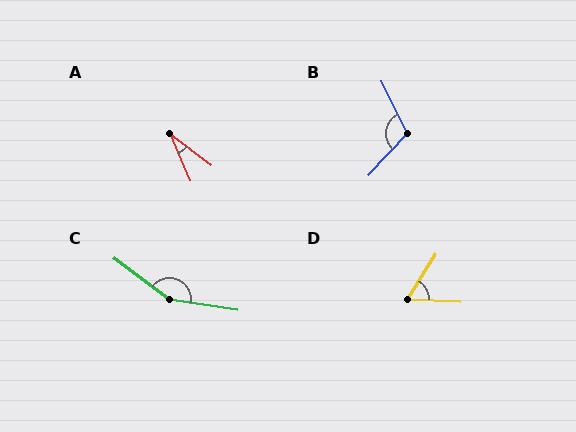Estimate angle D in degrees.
Approximately 60 degrees.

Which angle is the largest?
C, at approximately 152 degrees.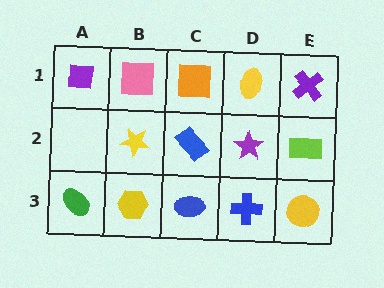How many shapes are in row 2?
4 shapes.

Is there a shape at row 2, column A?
No, that cell is empty.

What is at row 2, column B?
A yellow star.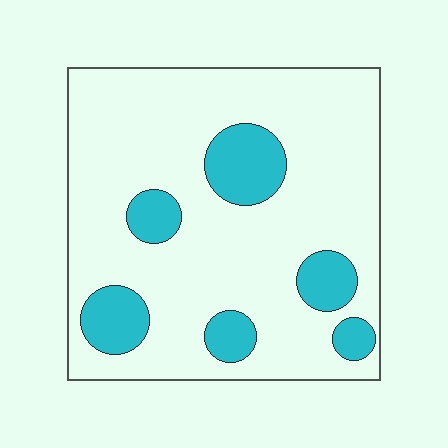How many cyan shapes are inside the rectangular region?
6.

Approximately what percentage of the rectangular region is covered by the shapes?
Approximately 20%.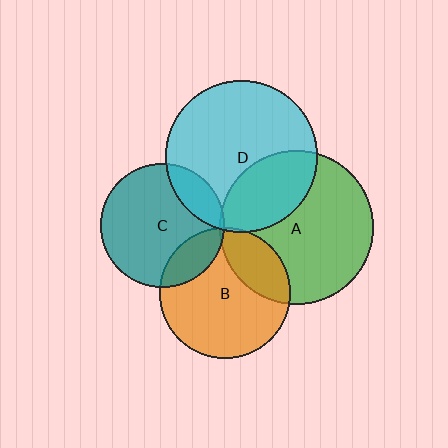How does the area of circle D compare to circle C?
Approximately 1.5 times.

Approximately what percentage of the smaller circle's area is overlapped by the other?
Approximately 5%.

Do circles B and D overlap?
Yes.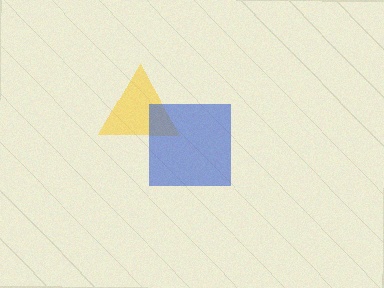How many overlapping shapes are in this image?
There are 2 overlapping shapes in the image.